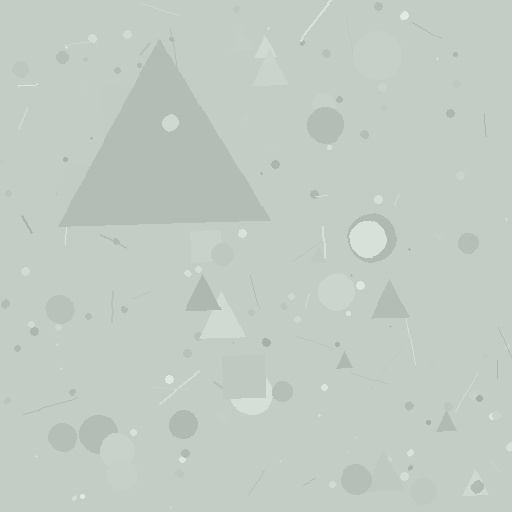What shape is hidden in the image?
A triangle is hidden in the image.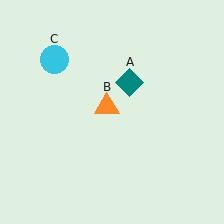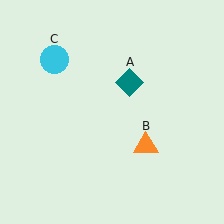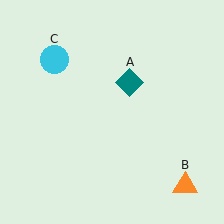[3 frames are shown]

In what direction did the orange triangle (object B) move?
The orange triangle (object B) moved down and to the right.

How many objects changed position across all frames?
1 object changed position: orange triangle (object B).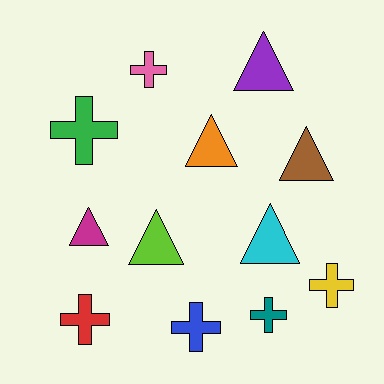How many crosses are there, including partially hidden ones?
There are 6 crosses.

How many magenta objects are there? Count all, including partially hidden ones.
There is 1 magenta object.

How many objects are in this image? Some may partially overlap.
There are 12 objects.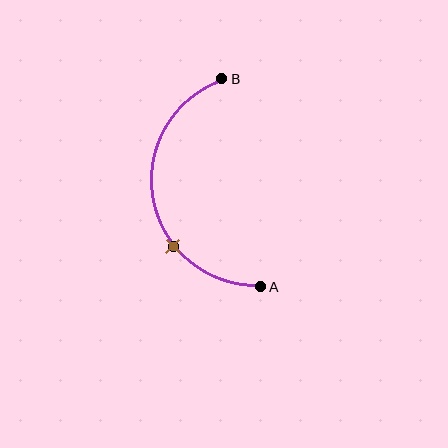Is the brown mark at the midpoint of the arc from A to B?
No. The brown mark lies on the arc but is closer to endpoint A. The arc midpoint would be at the point on the curve equidistant along the arc from both A and B.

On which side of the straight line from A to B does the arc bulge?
The arc bulges to the left of the straight line connecting A and B.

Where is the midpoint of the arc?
The arc midpoint is the point on the curve farthest from the straight line joining A and B. It sits to the left of that line.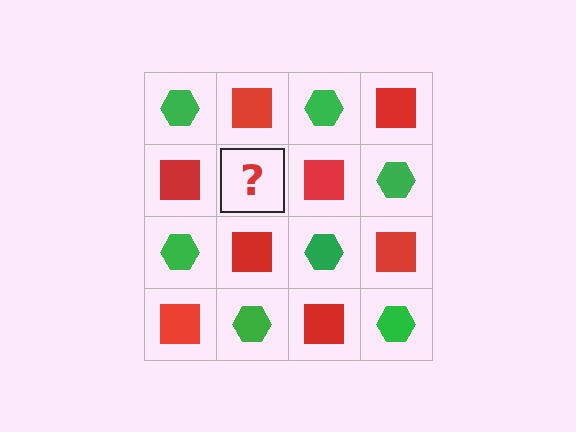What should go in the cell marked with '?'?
The missing cell should contain a green hexagon.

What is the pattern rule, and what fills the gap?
The rule is that it alternates green hexagon and red square in a checkerboard pattern. The gap should be filled with a green hexagon.